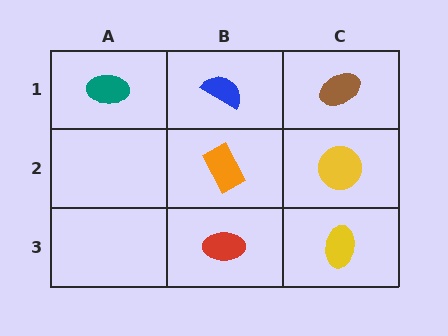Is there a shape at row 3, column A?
No, that cell is empty.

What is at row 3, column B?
A red ellipse.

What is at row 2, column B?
An orange rectangle.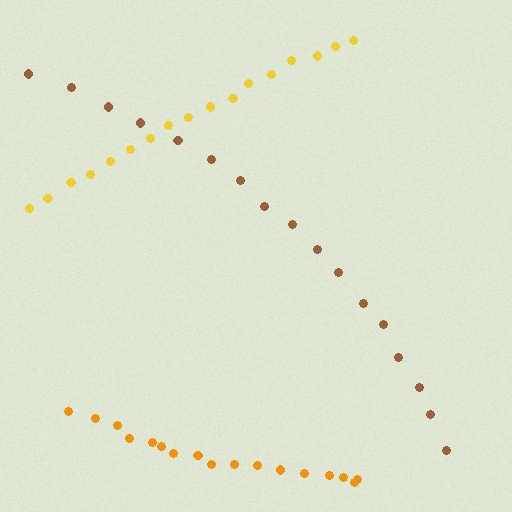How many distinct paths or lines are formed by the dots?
There are 3 distinct paths.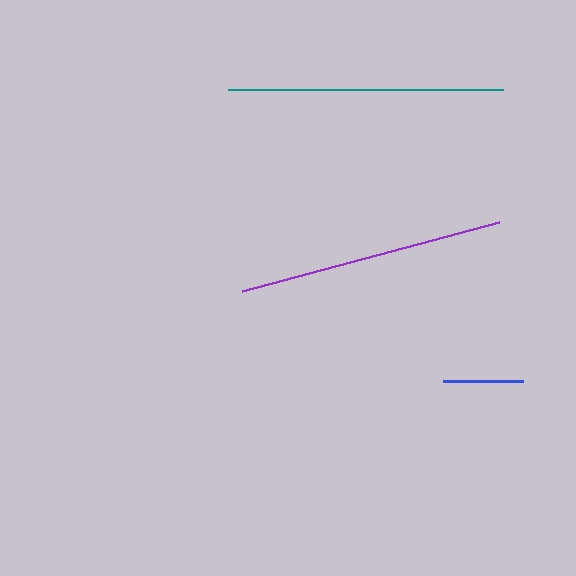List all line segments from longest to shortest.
From longest to shortest: teal, purple, blue.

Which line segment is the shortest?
The blue line is the shortest at approximately 79 pixels.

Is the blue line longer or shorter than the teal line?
The teal line is longer than the blue line.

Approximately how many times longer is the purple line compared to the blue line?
The purple line is approximately 3.3 times the length of the blue line.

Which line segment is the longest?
The teal line is the longest at approximately 276 pixels.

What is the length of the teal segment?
The teal segment is approximately 276 pixels long.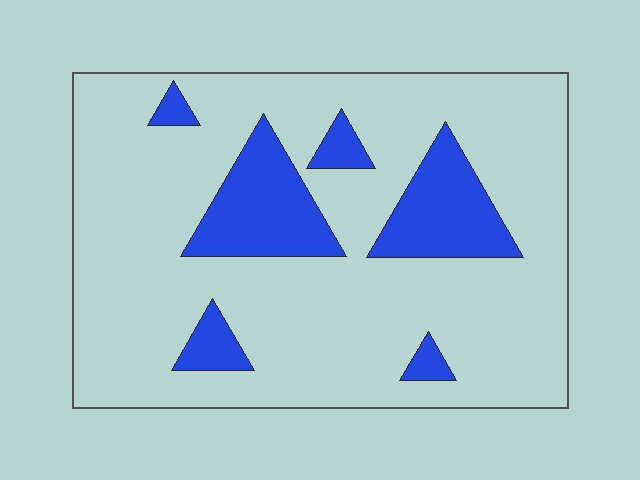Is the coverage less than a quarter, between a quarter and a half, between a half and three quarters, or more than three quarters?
Less than a quarter.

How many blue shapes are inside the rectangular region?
6.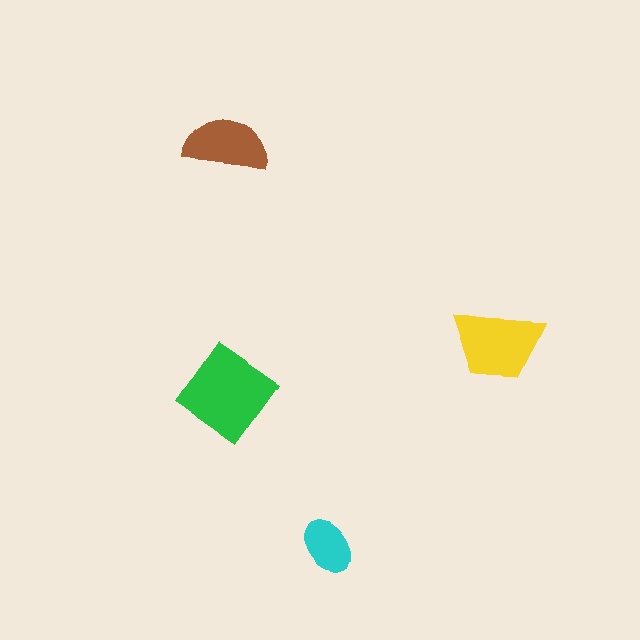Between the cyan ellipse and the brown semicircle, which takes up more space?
The brown semicircle.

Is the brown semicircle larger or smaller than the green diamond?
Smaller.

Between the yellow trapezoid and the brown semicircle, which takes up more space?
The yellow trapezoid.